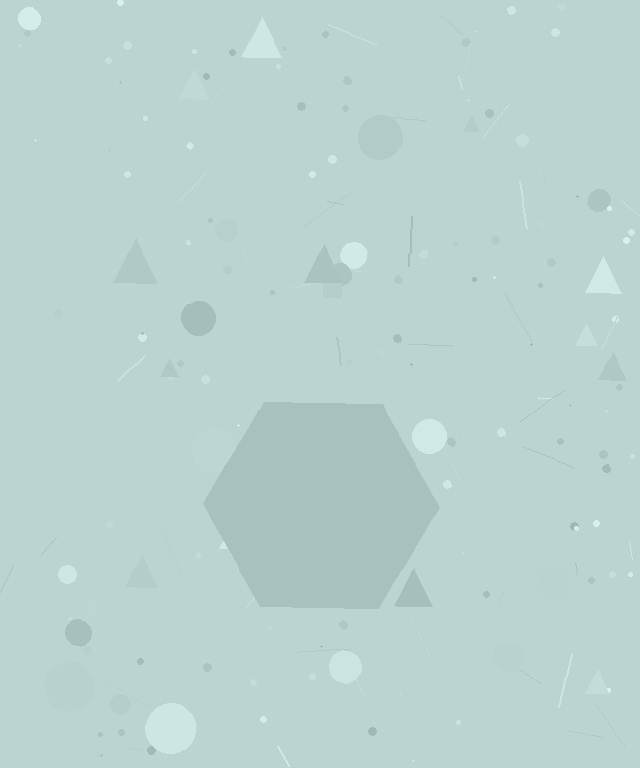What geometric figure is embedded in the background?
A hexagon is embedded in the background.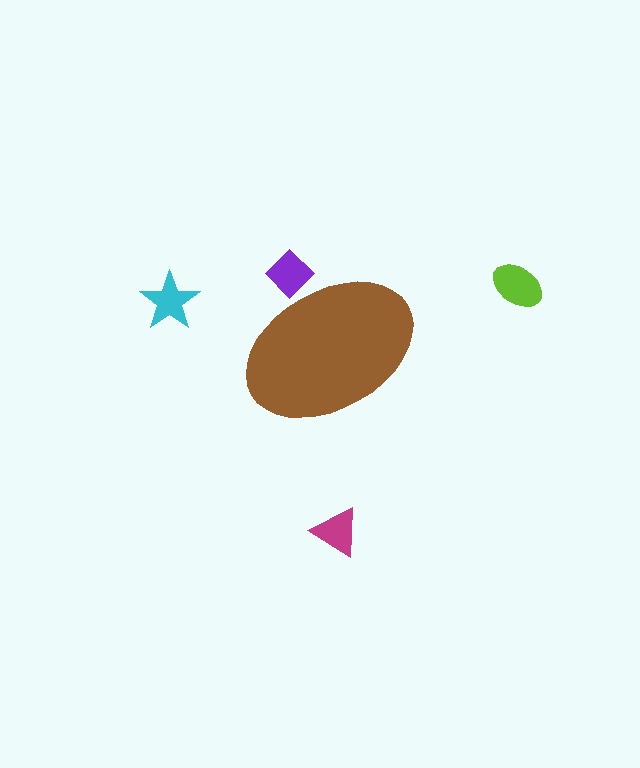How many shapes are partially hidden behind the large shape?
1 shape is partially hidden.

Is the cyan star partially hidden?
No, the cyan star is fully visible.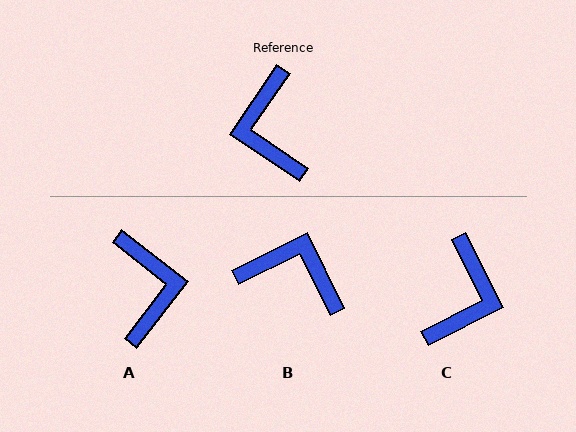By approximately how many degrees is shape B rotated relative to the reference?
Approximately 119 degrees clockwise.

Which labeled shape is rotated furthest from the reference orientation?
A, about 176 degrees away.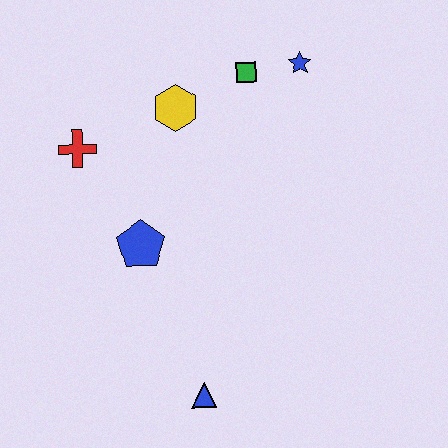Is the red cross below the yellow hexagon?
Yes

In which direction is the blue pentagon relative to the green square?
The blue pentagon is below the green square.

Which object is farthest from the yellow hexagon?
The blue triangle is farthest from the yellow hexagon.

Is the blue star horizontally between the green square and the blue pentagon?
No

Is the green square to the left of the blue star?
Yes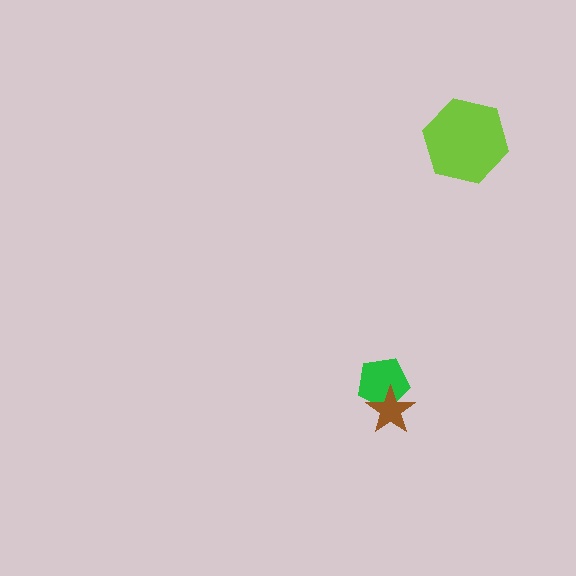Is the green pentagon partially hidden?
Yes, it is partially covered by another shape.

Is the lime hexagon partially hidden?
No, no other shape covers it.